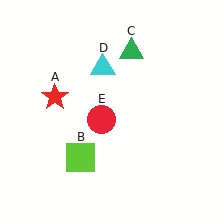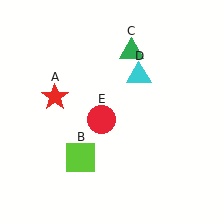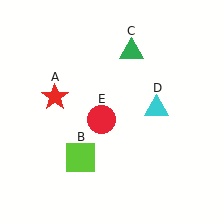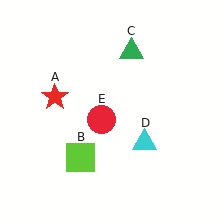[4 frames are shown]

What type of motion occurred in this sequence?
The cyan triangle (object D) rotated clockwise around the center of the scene.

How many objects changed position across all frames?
1 object changed position: cyan triangle (object D).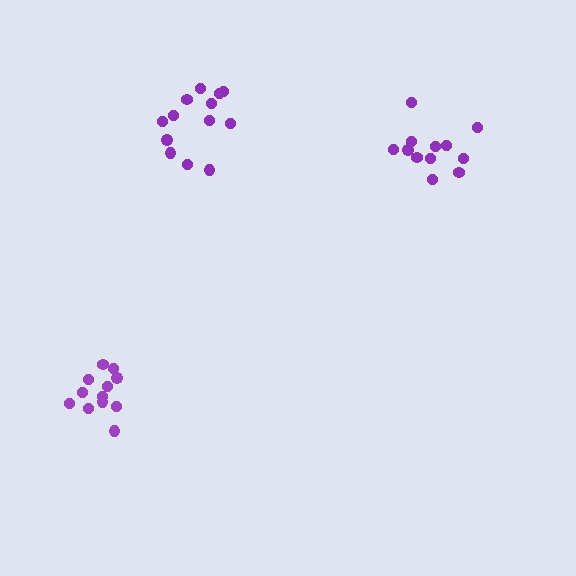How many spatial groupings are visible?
There are 3 spatial groupings.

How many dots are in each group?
Group 1: 12 dots, Group 2: 13 dots, Group 3: 12 dots (37 total).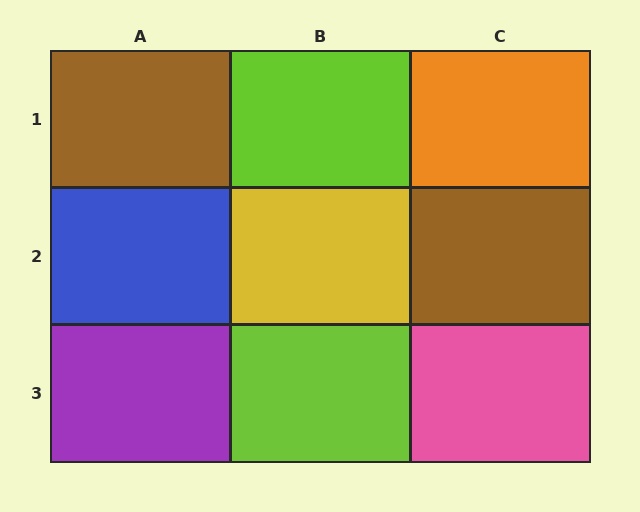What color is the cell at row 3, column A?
Purple.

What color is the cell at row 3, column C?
Pink.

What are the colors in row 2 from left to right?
Blue, yellow, brown.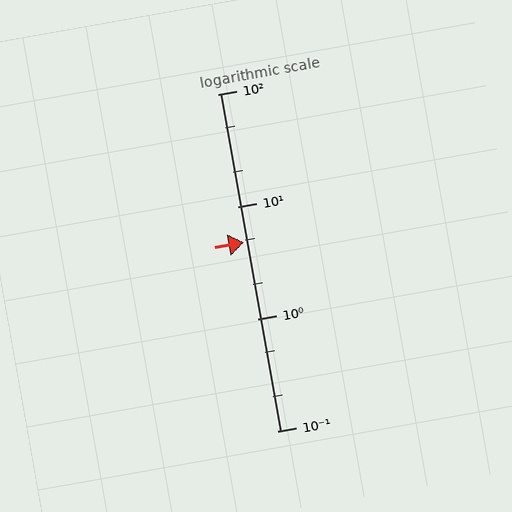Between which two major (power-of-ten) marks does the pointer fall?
The pointer is between 1 and 10.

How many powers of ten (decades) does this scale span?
The scale spans 3 decades, from 0.1 to 100.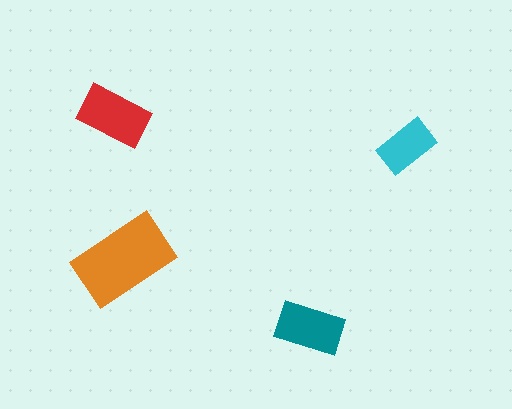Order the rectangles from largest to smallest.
the orange one, the red one, the teal one, the cyan one.